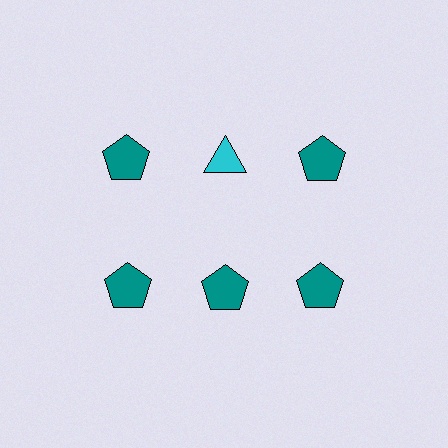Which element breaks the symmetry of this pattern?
The cyan triangle in the top row, second from left column breaks the symmetry. All other shapes are teal pentagons.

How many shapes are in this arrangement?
There are 6 shapes arranged in a grid pattern.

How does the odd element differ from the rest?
It differs in both color (cyan instead of teal) and shape (triangle instead of pentagon).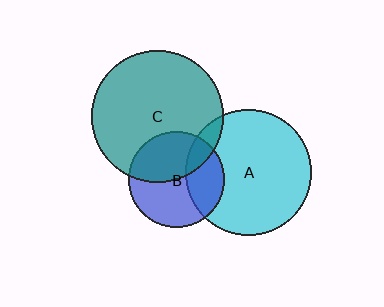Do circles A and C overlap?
Yes.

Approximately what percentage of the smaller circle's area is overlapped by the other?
Approximately 10%.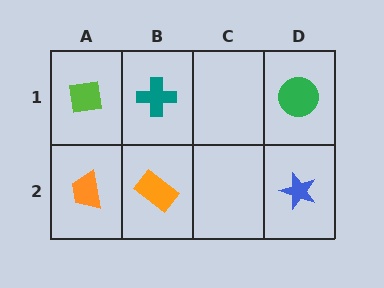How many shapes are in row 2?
3 shapes.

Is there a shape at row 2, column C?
No, that cell is empty.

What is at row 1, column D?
A green circle.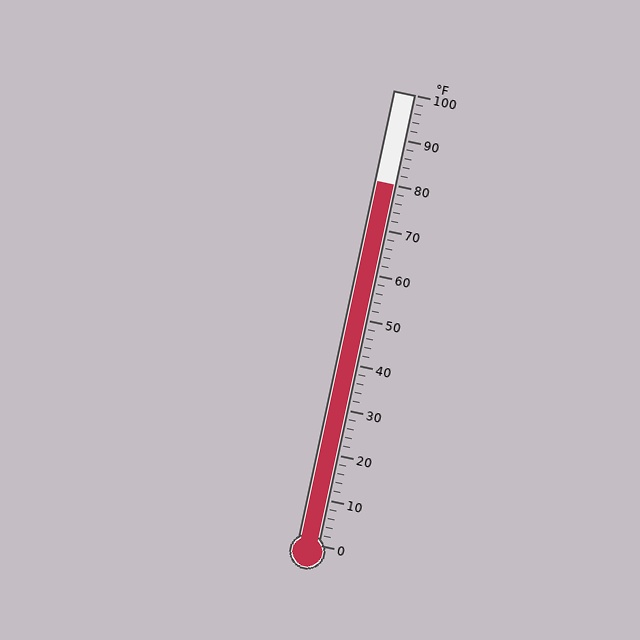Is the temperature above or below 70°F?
The temperature is above 70°F.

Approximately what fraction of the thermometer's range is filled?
The thermometer is filled to approximately 80% of its range.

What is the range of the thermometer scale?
The thermometer scale ranges from 0°F to 100°F.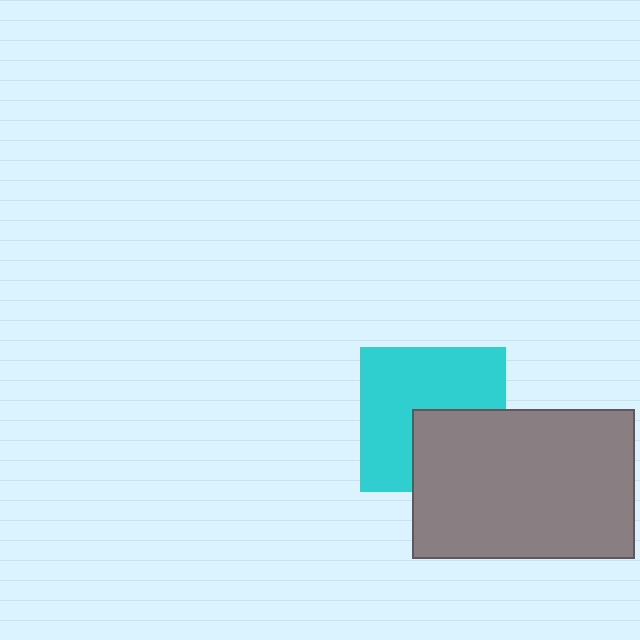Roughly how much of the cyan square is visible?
About half of it is visible (roughly 63%).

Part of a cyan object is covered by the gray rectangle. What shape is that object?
It is a square.